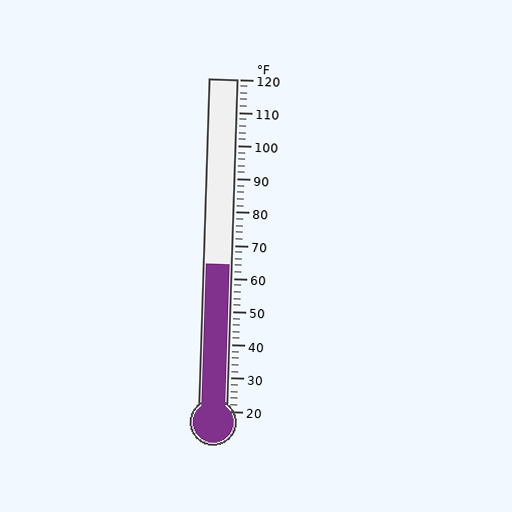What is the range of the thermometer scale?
The thermometer scale ranges from 20°F to 120°F.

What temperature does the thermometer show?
The thermometer shows approximately 64°F.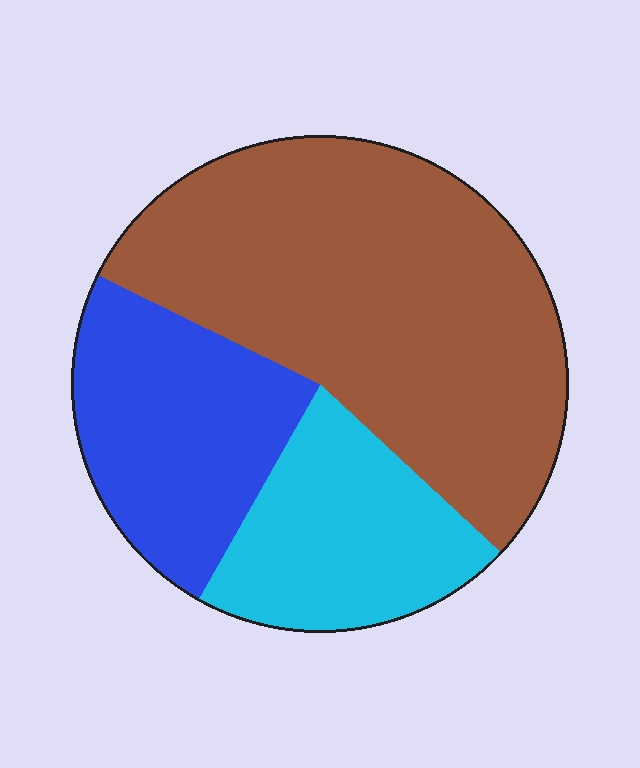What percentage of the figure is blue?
Blue takes up less than a quarter of the figure.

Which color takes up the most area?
Brown, at roughly 55%.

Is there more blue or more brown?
Brown.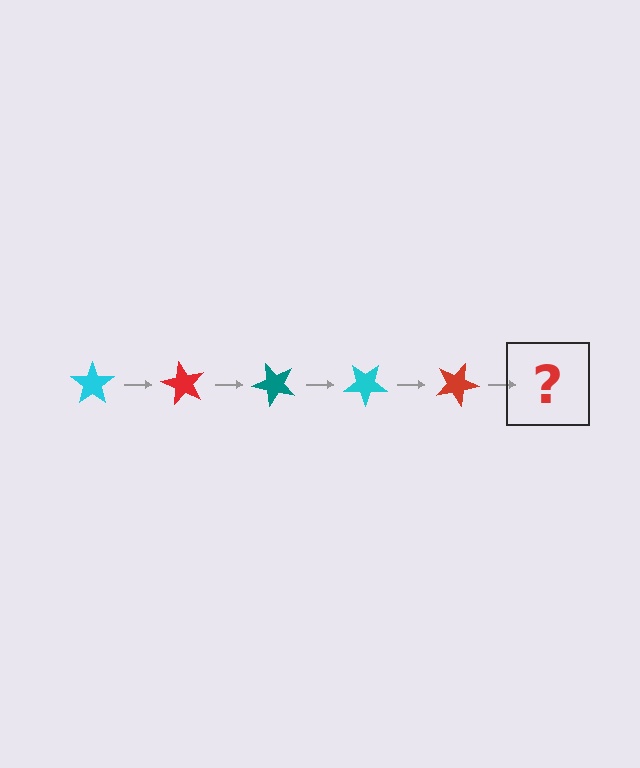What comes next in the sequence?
The next element should be a teal star, rotated 300 degrees from the start.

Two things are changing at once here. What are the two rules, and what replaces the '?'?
The two rules are that it rotates 60 degrees each step and the color cycles through cyan, red, and teal. The '?' should be a teal star, rotated 300 degrees from the start.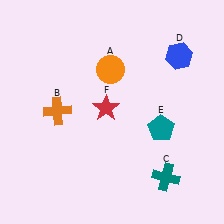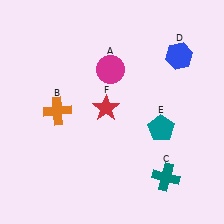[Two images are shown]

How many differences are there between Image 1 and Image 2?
There is 1 difference between the two images.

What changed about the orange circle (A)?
In Image 1, A is orange. In Image 2, it changed to magenta.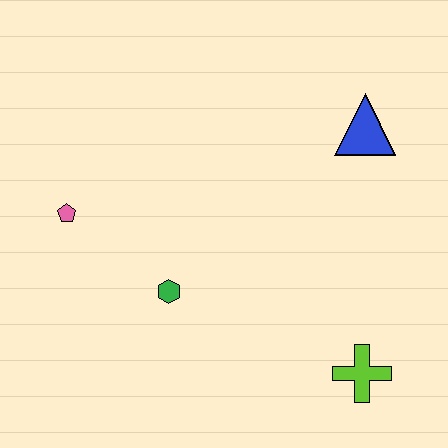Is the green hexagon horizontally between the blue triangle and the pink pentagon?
Yes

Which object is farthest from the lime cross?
The pink pentagon is farthest from the lime cross.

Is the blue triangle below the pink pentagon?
No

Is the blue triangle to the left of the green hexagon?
No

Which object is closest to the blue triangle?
The lime cross is closest to the blue triangle.